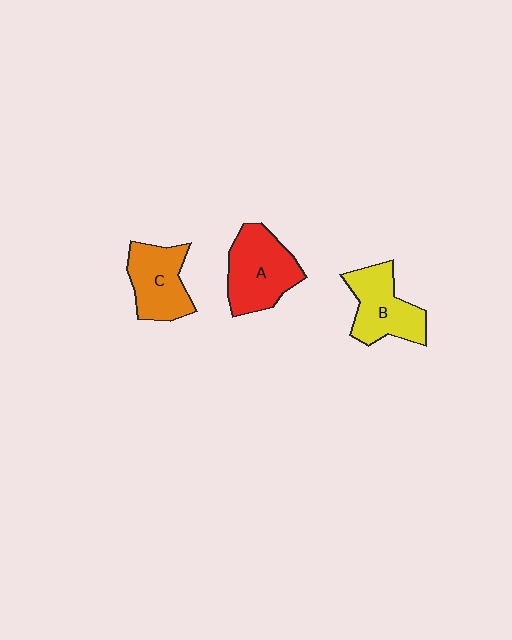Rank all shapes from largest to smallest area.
From largest to smallest: A (red), B (yellow), C (orange).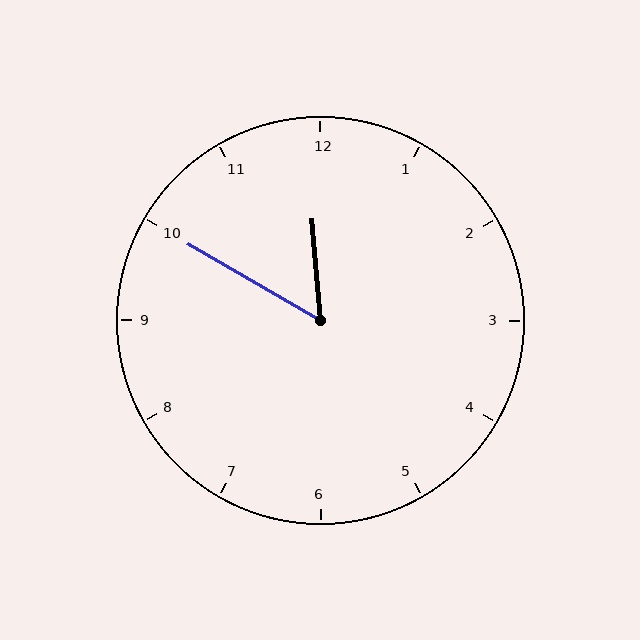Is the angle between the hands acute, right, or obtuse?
It is acute.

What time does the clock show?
11:50.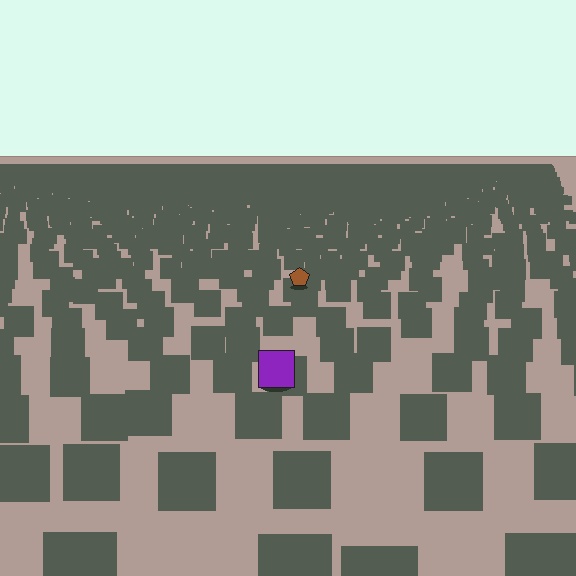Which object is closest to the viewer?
The purple square is closest. The texture marks near it are larger and more spread out.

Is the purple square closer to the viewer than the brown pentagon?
Yes. The purple square is closer — you can tell from the texture gradient: the ground texture is coarser near it.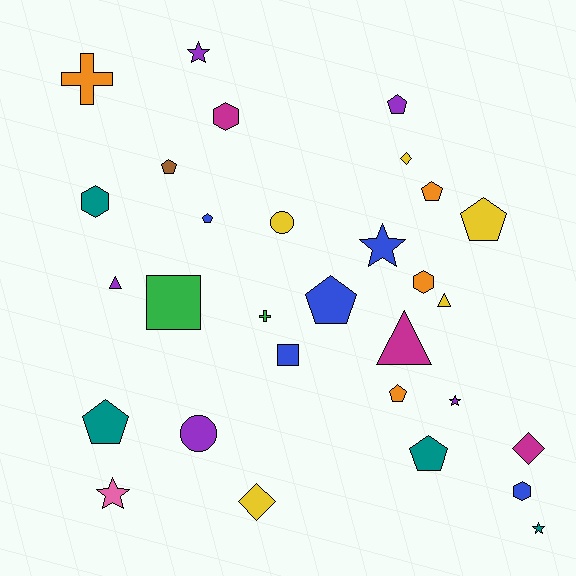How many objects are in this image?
There are 30 objects.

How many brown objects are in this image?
There is 1 brown object.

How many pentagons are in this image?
There are 9 pentagons.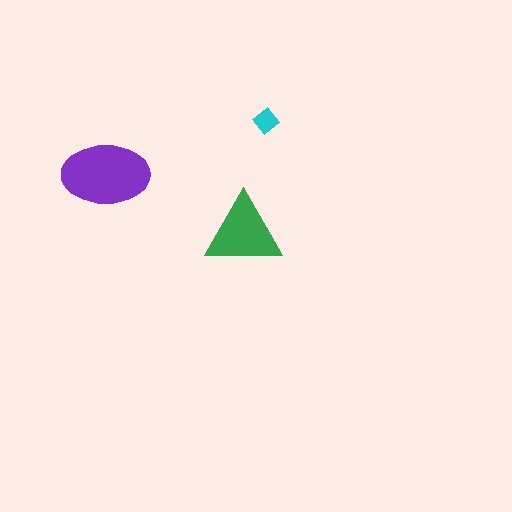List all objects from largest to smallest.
The purple ellipse, the green triangle, the cyan diamond.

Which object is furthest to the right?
The cyan diamond is rightmost.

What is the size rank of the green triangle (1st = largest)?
2nd.